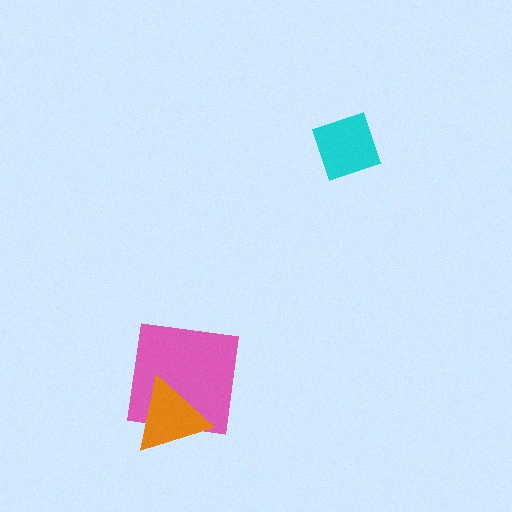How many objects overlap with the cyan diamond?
0 objects overlap with the cyan diamond.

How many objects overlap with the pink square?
1 object overlaps with the pink square.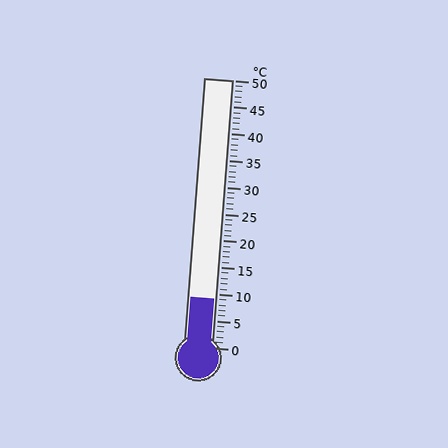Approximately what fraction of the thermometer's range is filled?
The thermometer is filled to approximately 20% of its range.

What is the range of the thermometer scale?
The thermometer scale ranges from 0°C to 50°C.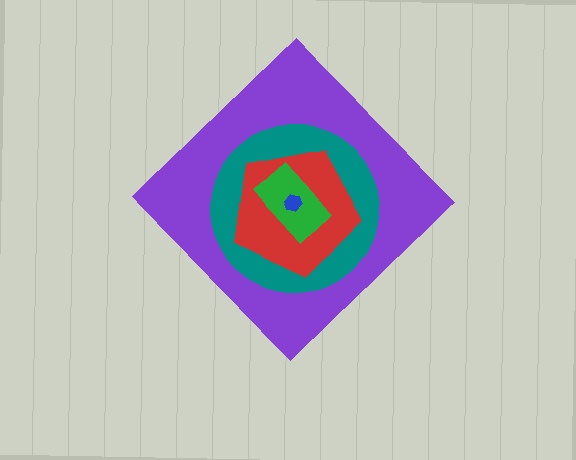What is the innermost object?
The blue hexagon.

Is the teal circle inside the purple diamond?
Yes.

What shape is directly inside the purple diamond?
The teal circle.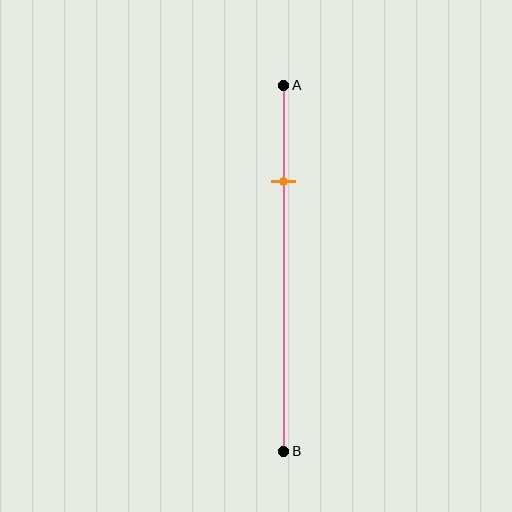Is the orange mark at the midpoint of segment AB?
No, the mark is at about 25% from A, not at the 50% midpoint.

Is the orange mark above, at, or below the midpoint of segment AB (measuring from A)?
The orange mark is above the midpoint of segment AB.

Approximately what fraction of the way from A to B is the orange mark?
The orange mark is approximately 25% of the way from A to B.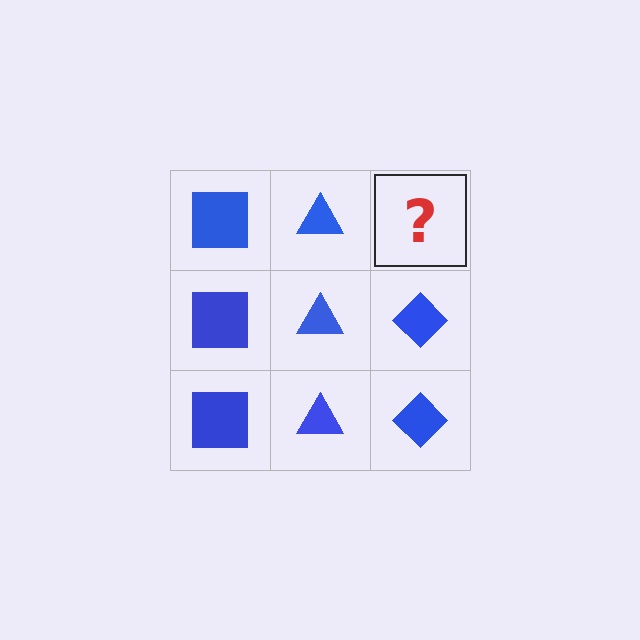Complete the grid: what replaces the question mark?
The question mark should be replaced with a blue diamond.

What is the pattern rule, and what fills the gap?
The rule is that each column has a consistent shape. The gap should be filled with a blue diamond.